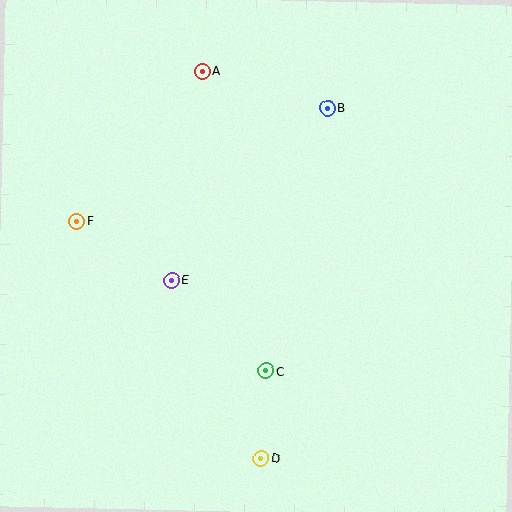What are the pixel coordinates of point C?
Point C is at (266, 371).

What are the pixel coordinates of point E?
Point E is at (172, 280).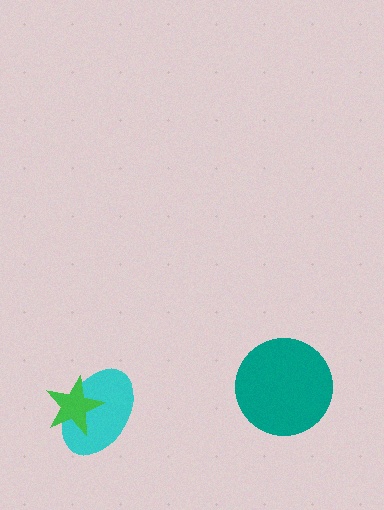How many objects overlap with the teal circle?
0 objects overlap with the teal circle.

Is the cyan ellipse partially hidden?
Yes, it is partially covered by another shape.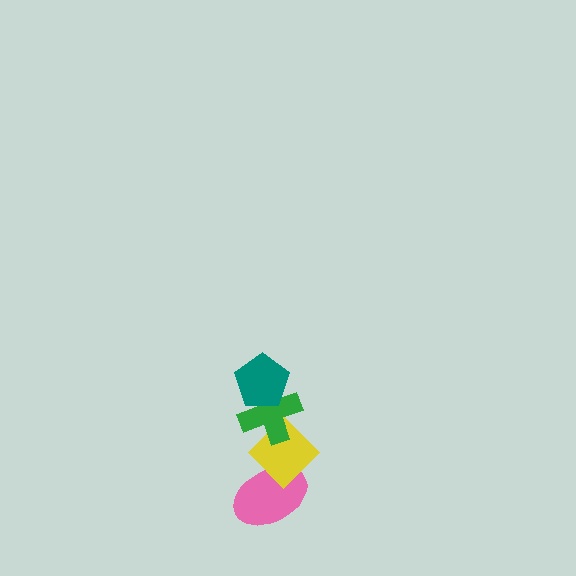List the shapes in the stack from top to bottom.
From top to bottom: the teal pentagon, the green cross, the yellow diamond, the pink ellipse.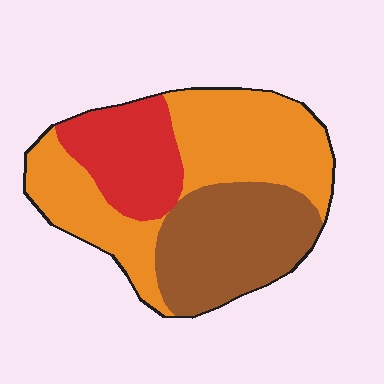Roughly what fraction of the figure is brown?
Brown takes up about one third (1/3) of the figure.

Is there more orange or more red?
Orange.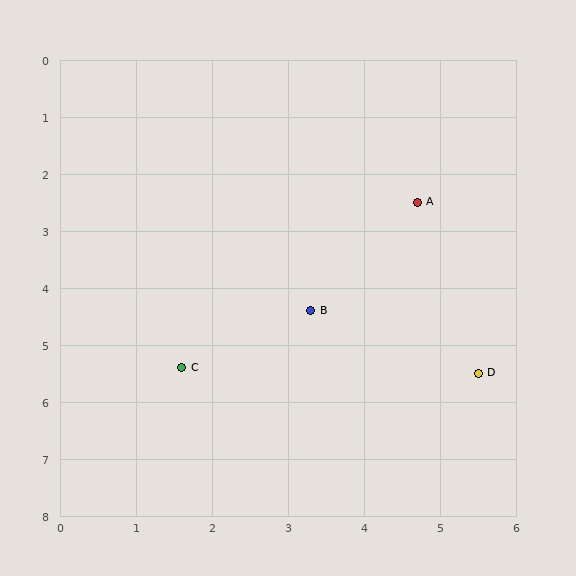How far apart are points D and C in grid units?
Points D and C are about 3.9 grid units apart.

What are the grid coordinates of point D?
Point D is at approximately (5.5, 5.5).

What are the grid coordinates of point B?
Point B is at approximately (3.3, 4.4).